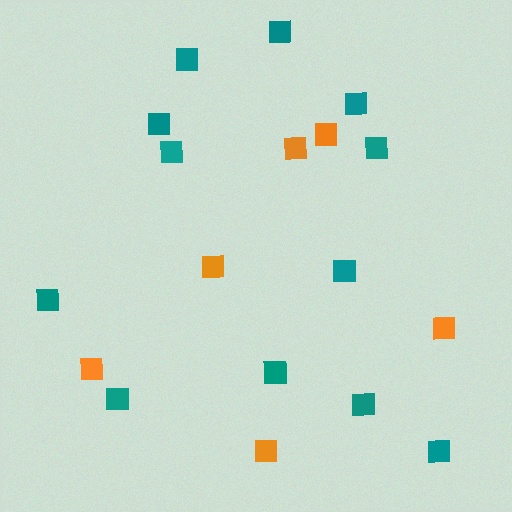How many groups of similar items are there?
There are 2 groups: one group of orange squares (6) and one group of teal squares (12).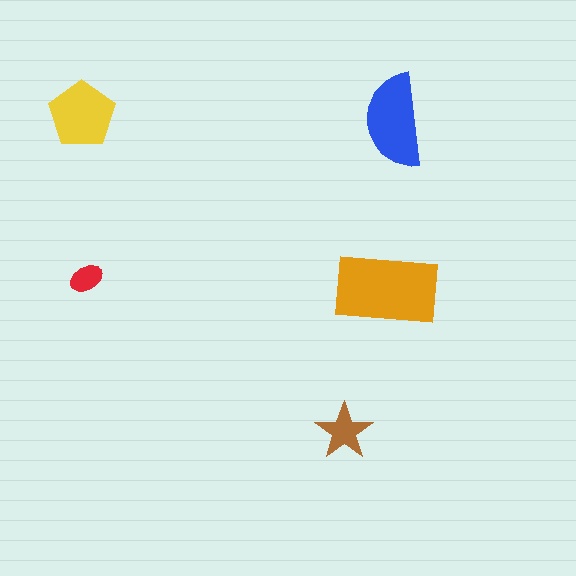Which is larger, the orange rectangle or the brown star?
The orange rectangle.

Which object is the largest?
The orange rectangle.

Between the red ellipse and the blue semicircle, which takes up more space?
The blue semicircle.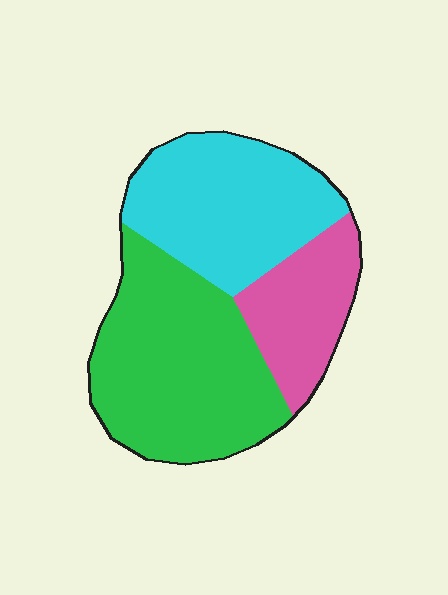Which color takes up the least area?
Pink, at roughly 20%.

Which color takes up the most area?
Green, at roughly 45%.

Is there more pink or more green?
Green.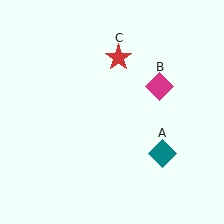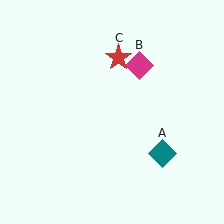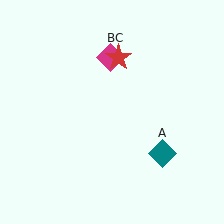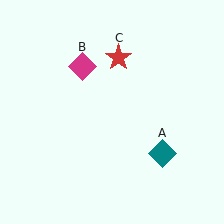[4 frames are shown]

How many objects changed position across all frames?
1 object changed position: magenta diamond (object B).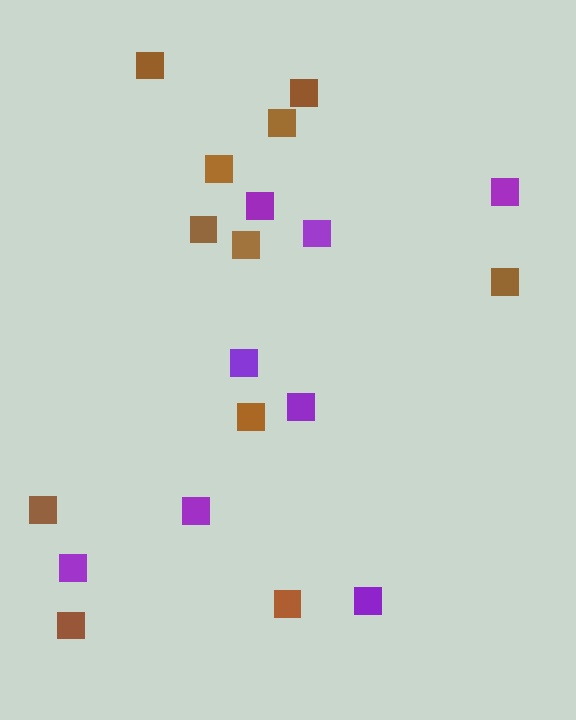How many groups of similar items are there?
There are 2 groups: one group of purple squares (8) and one group of brown squares (11).